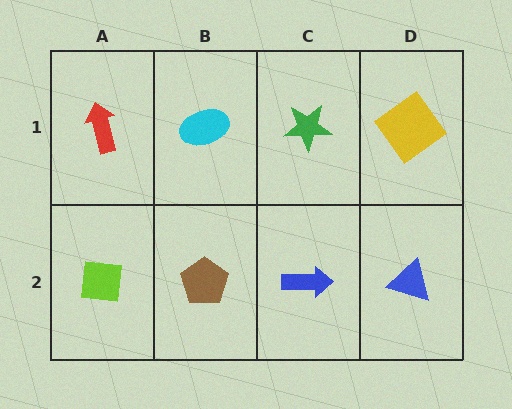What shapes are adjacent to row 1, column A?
A lime square (row 2, column A), a cyan ellipse (row 1, column B).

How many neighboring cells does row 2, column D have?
2.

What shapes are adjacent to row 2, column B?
A cyan ellipse (row 1, column B), a lime square (row 2, column A), a blue arrow (row 2, column C).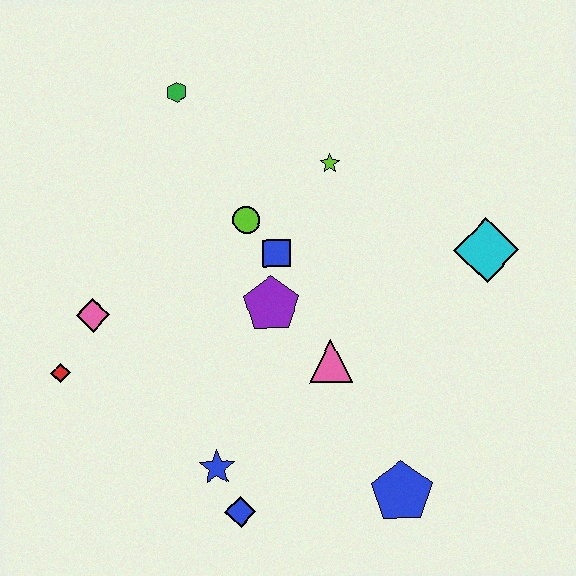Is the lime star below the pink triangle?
No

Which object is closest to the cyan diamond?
The lime star is closest to the cyan diamond.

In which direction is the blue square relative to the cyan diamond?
The blue square is to the left of the cyan diamond.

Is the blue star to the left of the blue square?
Yes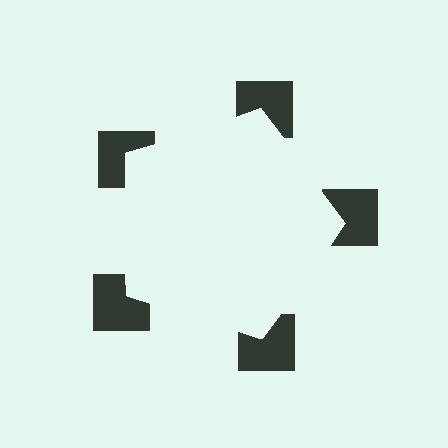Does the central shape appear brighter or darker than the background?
It typically appears slightly brighter than the background, even though no actual brightness change is drawn.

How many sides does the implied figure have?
5 sides.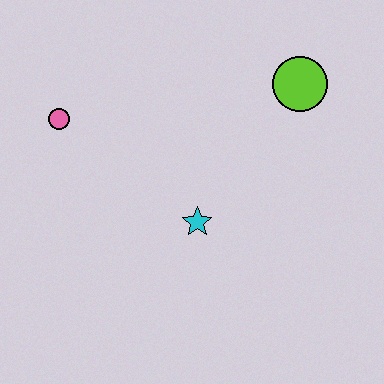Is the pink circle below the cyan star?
No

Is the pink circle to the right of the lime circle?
No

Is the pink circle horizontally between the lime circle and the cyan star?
No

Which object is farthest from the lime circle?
The pink circle is farthest from the lime circle.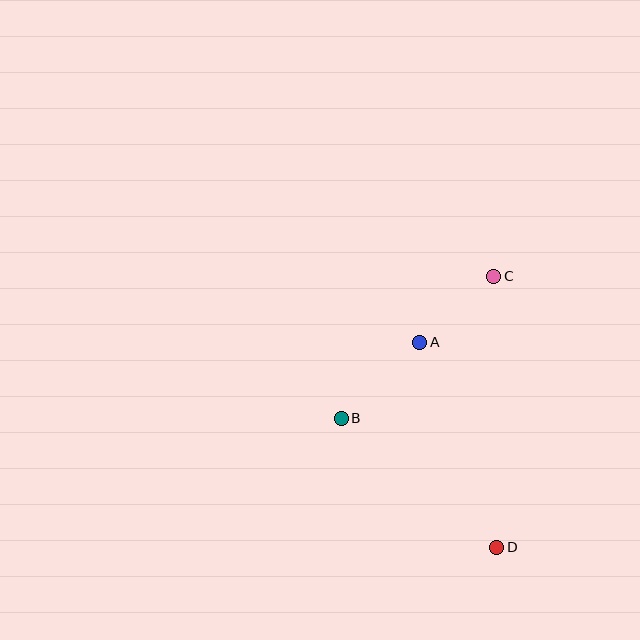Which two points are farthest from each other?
Points C and D are farthest from each other.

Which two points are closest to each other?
Points A and C are closest to each other.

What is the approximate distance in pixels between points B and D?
The distance between B and D is approximately 202 pixels.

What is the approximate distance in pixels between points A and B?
The distance between A and B is approximately 109 pixels.